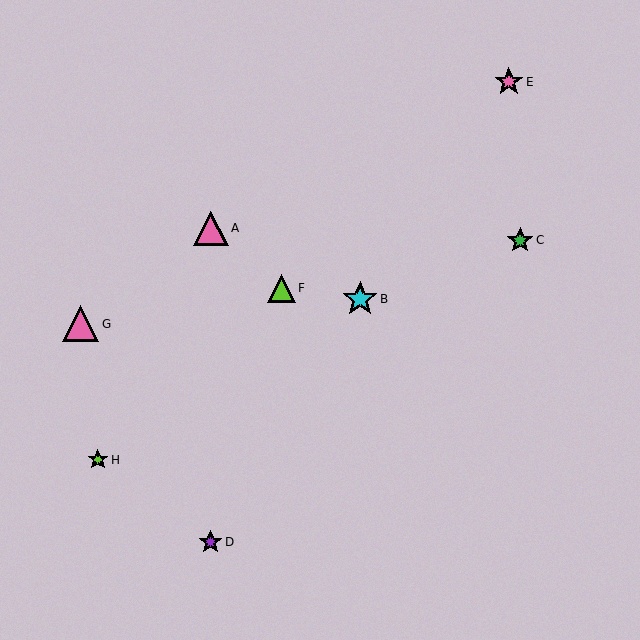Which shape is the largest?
The pink triangle (labeled G) is the largest.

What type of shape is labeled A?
Shape A is a pink triangle.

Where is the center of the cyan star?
The center of the cyan star is at (360, 299).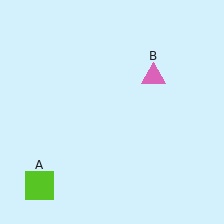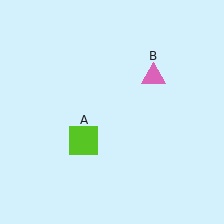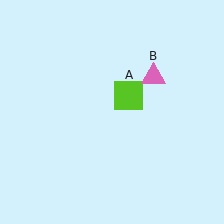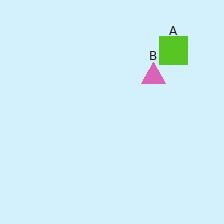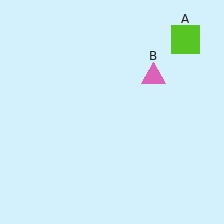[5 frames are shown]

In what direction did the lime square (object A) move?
The lime square (object A) moved up and to the right.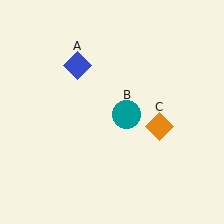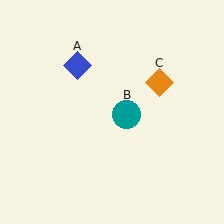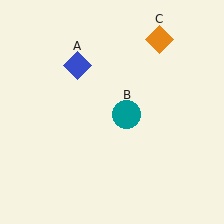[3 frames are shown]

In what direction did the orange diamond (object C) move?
The orange diamond (object C) moved up.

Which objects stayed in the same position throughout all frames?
Blue diamond (object A) and teal circle (object B) remained stationary.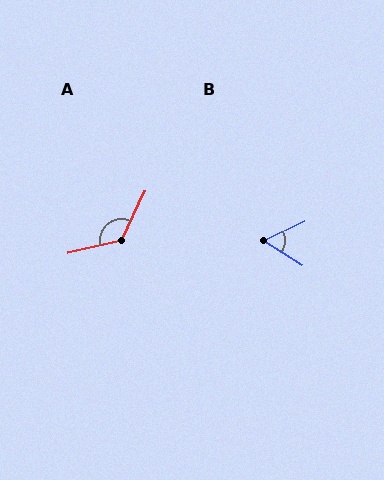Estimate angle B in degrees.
Approximately 58 degrees.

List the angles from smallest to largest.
B (58°), A (129°).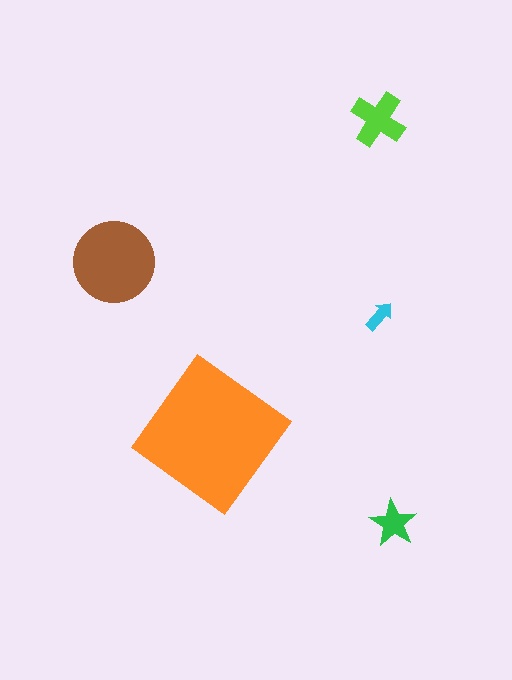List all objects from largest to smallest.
The orange diamond, the brown circle, the lime cross, the green star, the cyan arrow.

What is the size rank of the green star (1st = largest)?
4th.